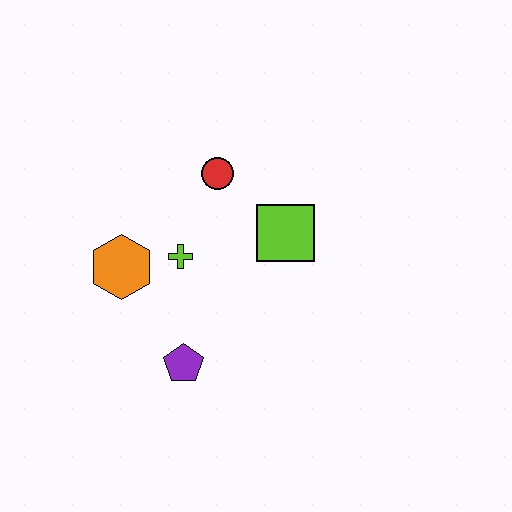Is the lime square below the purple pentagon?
No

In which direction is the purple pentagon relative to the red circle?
The purple pentagon is below the red circle.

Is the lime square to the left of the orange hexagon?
No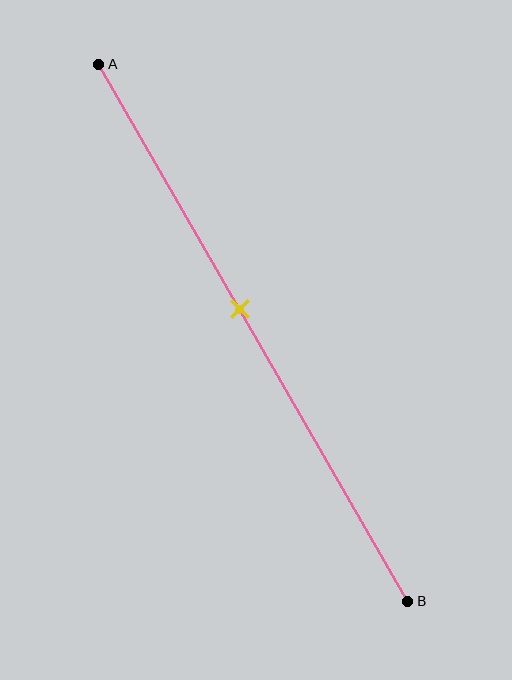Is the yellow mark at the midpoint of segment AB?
No, the mark is at about 45% from A, not at the 50% midpoint.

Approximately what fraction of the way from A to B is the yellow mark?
The yellow mark is approximately 45% of the way from A to B.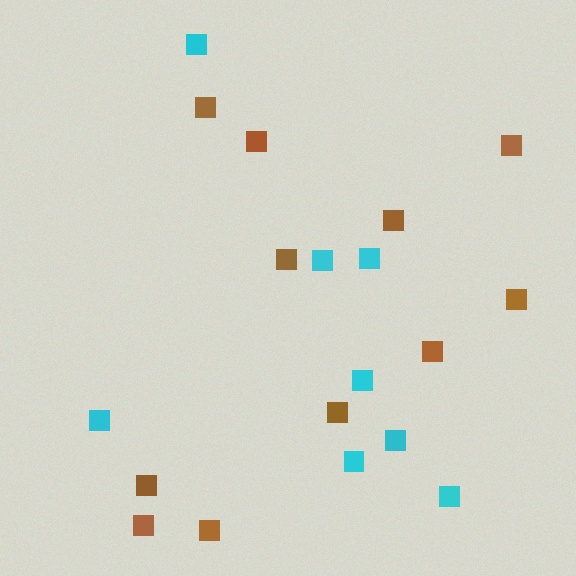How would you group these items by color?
There are 2 groups: one group of brown squares (11) and one group of cyan squares (8).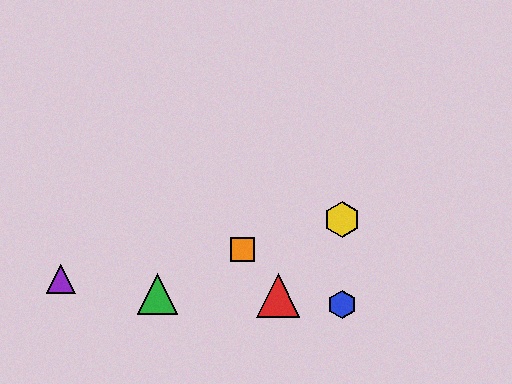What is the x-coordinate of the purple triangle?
The purple triangle is at x≈61.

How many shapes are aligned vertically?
2 shapes (the blue hexagon, the yellow hexagon) are aligned vertically.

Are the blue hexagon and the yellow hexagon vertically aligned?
Yes, both are at x≈342.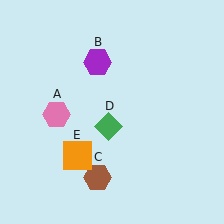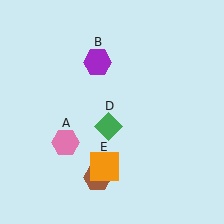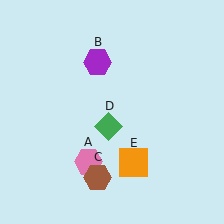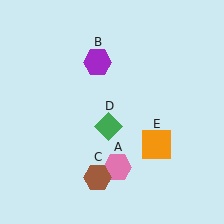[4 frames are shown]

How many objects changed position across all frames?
2 objects changed position: pink hexagon (object A), orange square (object E).